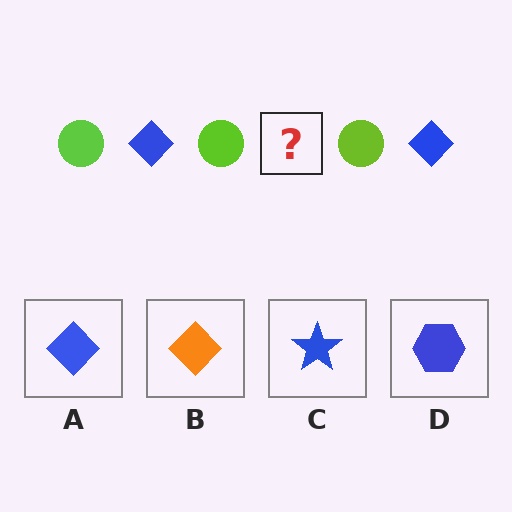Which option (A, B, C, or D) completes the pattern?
A.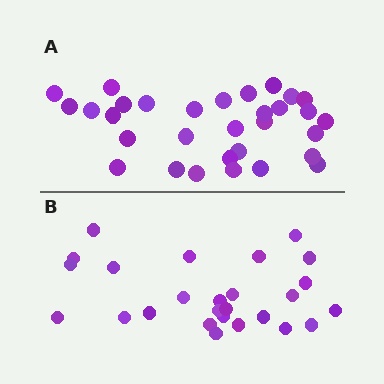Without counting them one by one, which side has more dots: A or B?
Region A (the top region) has more dots.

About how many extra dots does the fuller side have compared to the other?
Region A has about 5 more dots than region B.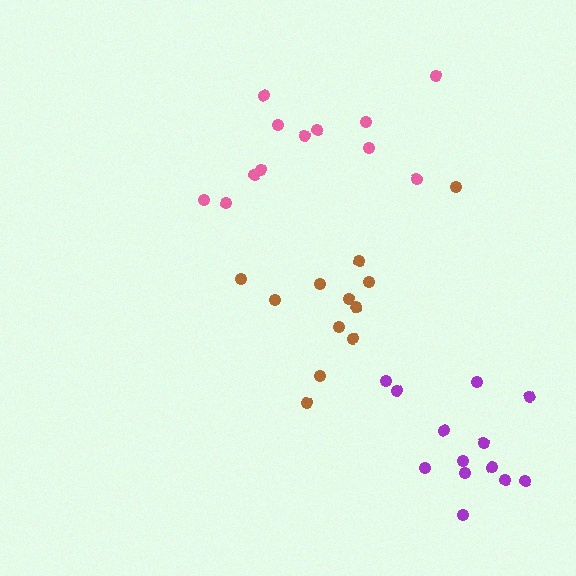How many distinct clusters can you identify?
There are 3 distinct clusters.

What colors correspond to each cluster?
The clusters are colored: pink, brown, purple.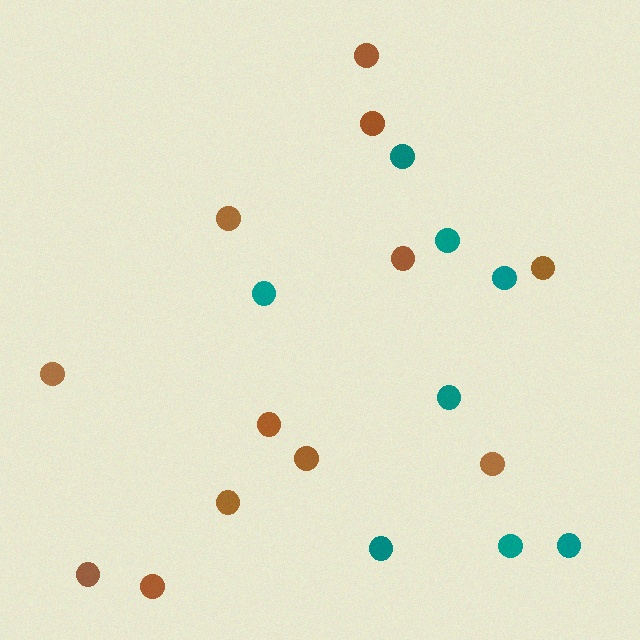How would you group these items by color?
There are 2 groups: one group of brown circles (12) and one group of teal circles (8).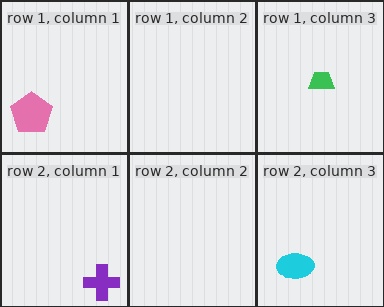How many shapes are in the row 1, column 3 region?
1.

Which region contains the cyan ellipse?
The row 2, column 3 region.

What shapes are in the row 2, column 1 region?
The purple cross.